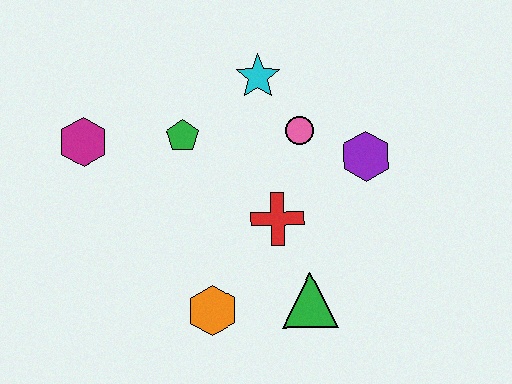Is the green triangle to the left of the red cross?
No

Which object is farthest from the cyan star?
The orange hexagon is farthest from the cyan star.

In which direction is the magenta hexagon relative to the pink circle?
The magenta hexagon is to the left of the pink circle.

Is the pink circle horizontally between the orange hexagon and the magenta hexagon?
No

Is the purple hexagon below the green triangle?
No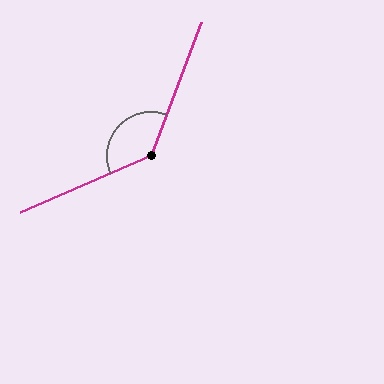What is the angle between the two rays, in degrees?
Approximately 134 degrees.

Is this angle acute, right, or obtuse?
It is obtuse.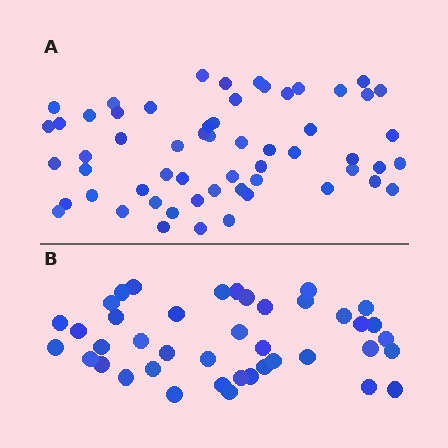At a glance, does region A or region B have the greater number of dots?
Region A (the top region) has more dots.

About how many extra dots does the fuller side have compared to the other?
Region A has approximately 15 more dots than region B.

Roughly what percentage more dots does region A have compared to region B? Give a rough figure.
About 40% more.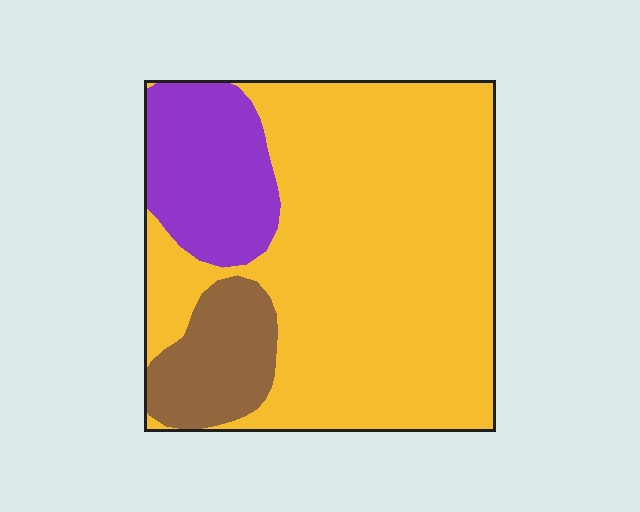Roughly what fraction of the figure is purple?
Purple takes up less than a quarter of the figure.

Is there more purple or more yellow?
Yellow.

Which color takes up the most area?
Yellow, at roughly 70%.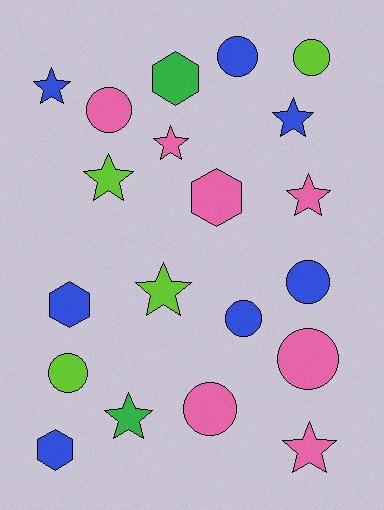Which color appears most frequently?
Blue, with 7 objects.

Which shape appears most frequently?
Circle, with 8 objects.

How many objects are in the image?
There are 20 objects.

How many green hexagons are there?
There is 1 green hexagon.